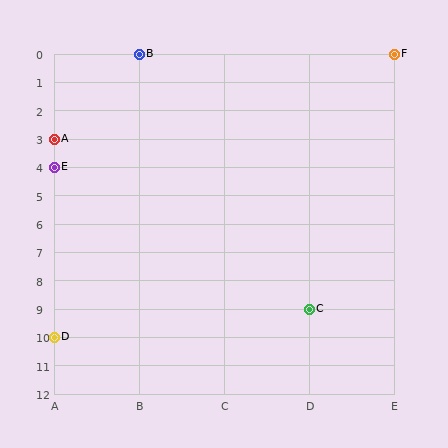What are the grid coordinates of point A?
Point A is at grid coordinates (A, 3).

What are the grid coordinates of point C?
Point C is at grid coordinates (D, 9).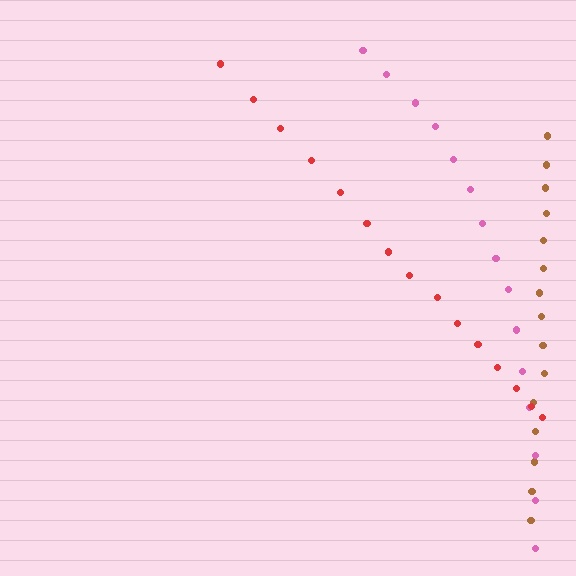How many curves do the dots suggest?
There are 3 distinct paths.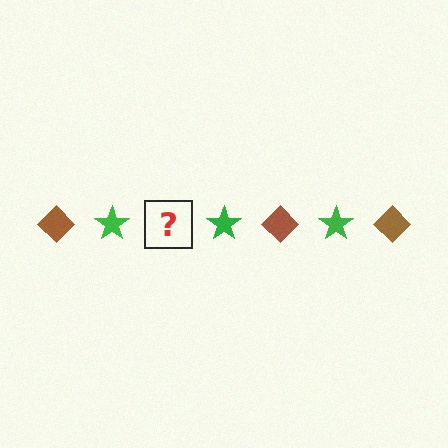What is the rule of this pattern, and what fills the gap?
The rule is that the pattern alternates between brown diamond and green star. The gap should be filled with a brown diamond.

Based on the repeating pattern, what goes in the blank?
The blank should be a brown diamond.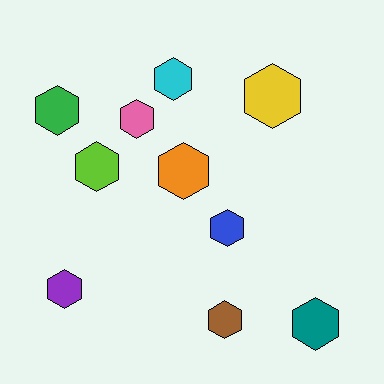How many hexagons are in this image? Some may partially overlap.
There are 10 hexagons.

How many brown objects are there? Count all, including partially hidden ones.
There is 1 brown object.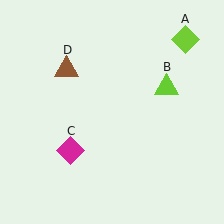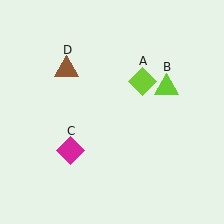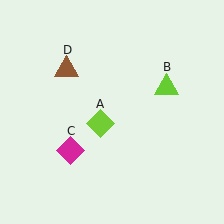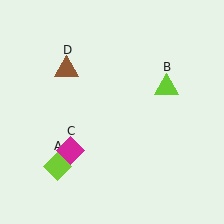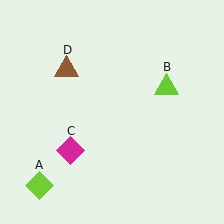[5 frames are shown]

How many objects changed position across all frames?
1 object changed position: lime diamond (object A).